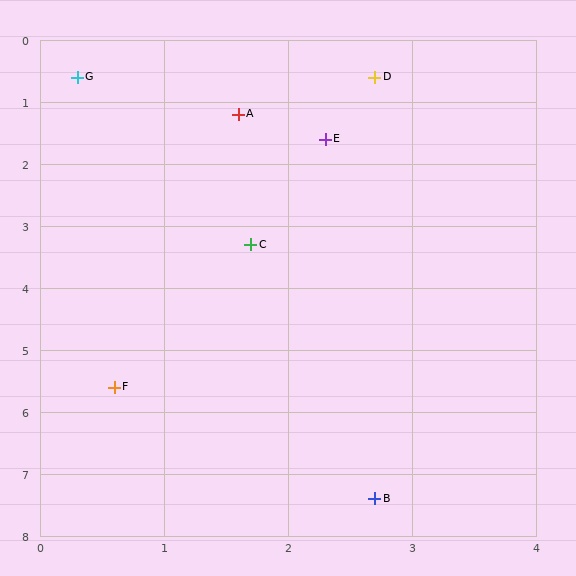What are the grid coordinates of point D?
Point D is at approximately (2.7, 0.6).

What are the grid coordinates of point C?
Point C is at approximately (1.7, 3.3).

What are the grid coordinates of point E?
Point E is at approximately (2.3, 1.6).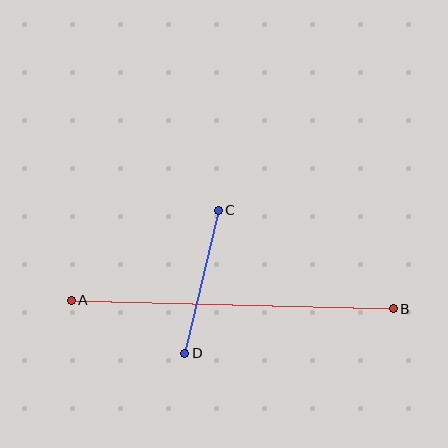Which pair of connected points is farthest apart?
Points A and B are farthest apart.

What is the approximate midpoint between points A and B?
The midpoint is at approximately (232, 305) pixels.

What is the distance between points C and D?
The distance is approximately 147 pixels.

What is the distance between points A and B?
The distance is approximately 322 pixels.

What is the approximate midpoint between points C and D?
The midpoint is at approximately (201, 282) pixels.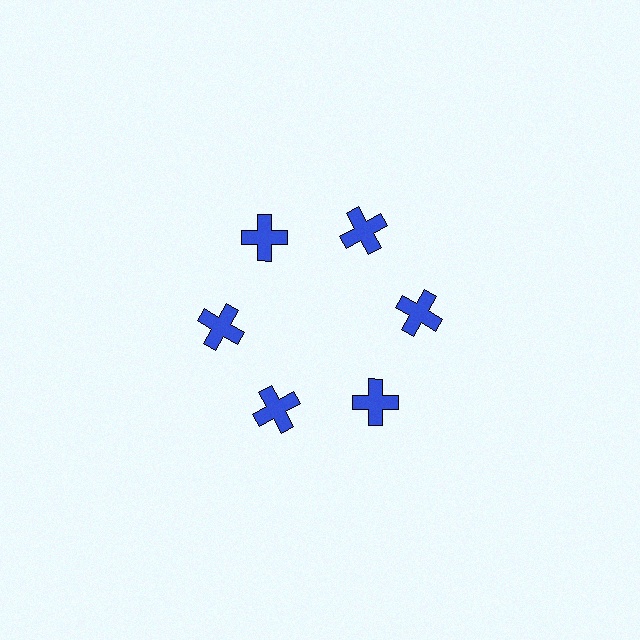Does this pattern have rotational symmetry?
Yes, this pattern has 6-fold rotational symmetry. It looks the same after rotating 60 degrees around the center.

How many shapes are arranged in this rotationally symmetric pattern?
There are 6 shapes, arranged in 6 groups of 1.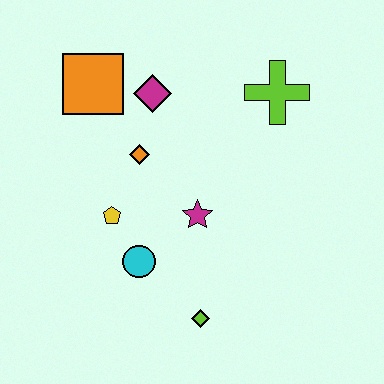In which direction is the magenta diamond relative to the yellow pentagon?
The magenta diamond is above the yellow pentagon.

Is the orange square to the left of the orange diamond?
Yes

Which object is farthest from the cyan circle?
The lime cross is farthest from the cyan circle.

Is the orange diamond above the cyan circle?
Yes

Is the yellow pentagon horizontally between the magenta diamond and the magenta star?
No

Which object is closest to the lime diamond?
The cyan circle is closest to the lime diamond.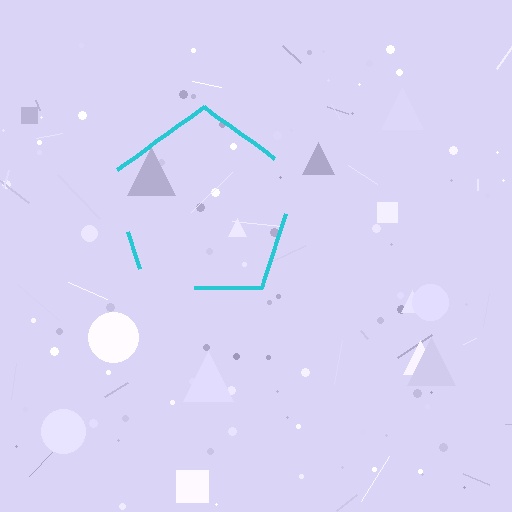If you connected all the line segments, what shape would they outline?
They would outline a pentagon.